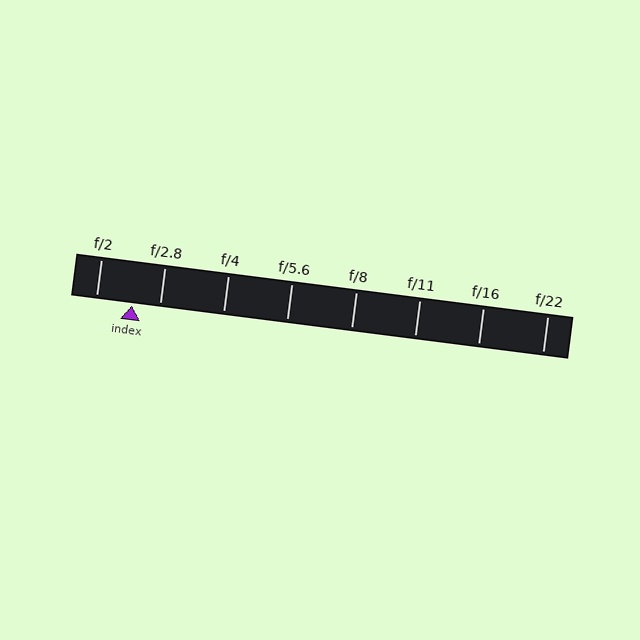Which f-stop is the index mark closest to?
The index mark is closest to f/2.8.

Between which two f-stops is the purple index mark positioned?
The index mark is between f/2 and f/2.8.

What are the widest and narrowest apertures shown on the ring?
The widest aperture shown is f/2 and the narrowest is f/22.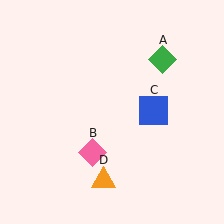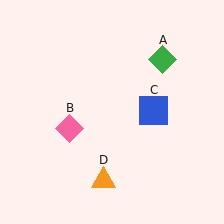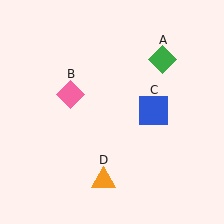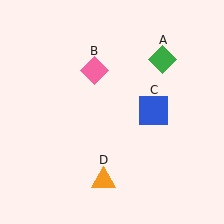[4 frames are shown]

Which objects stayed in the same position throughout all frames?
Green diamond (object A) and blue square (object C) and orange triangle (object D) remained stationary.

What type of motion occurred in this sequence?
The pink diamond (object B) rotated clockwise around the center of the scene.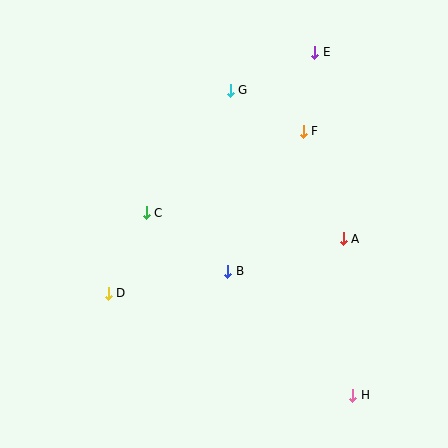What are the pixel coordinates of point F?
Point F is at (303, 131).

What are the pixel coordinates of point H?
Point H is at (353, 395).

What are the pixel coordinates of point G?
Point G is at (230, 90).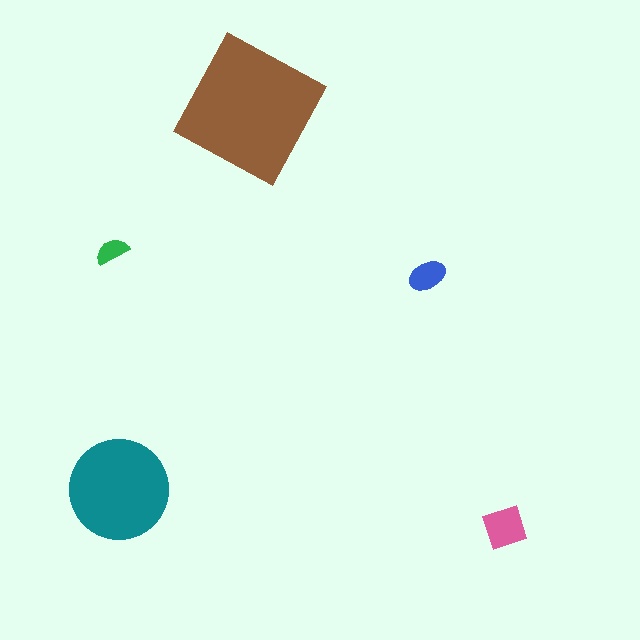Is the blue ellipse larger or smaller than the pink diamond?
Smaller.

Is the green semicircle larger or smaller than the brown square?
Smaller.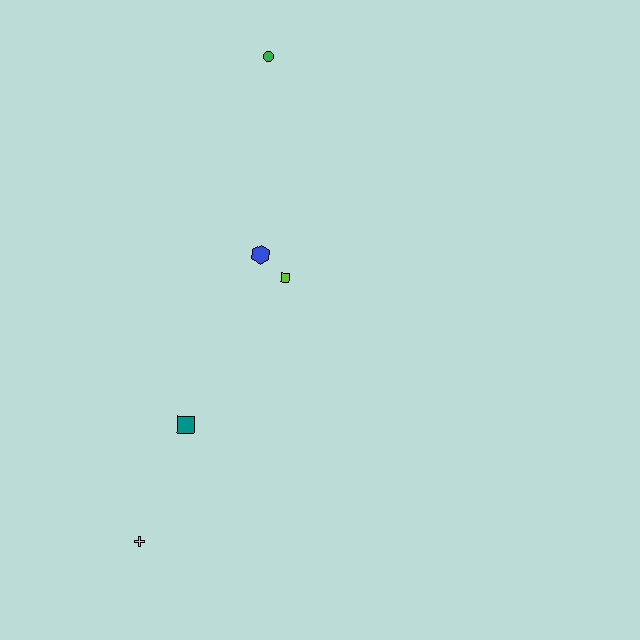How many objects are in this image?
There are 5 objects.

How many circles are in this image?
There is 1 circle.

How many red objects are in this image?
There are no red objects.